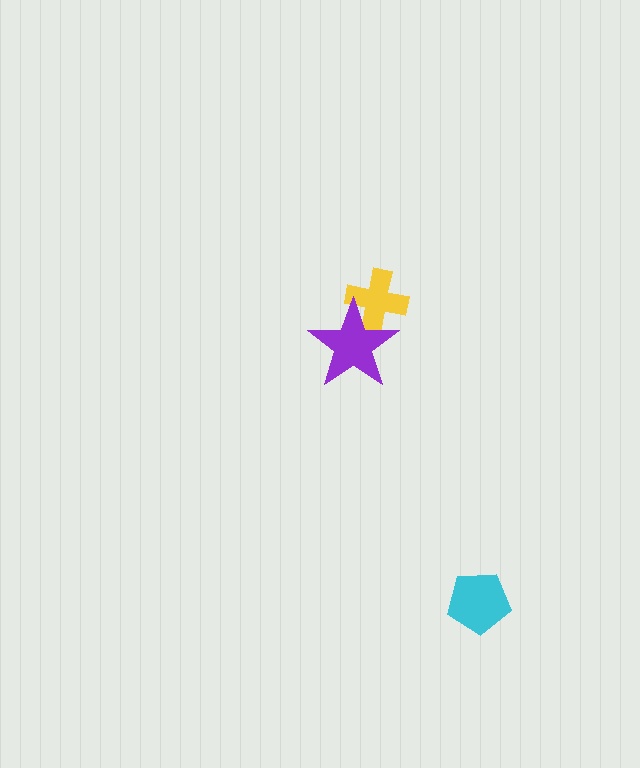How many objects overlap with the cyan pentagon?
0 objects overlap with the cyan pentagon.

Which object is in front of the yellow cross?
The purple star is in front of the yellow cross.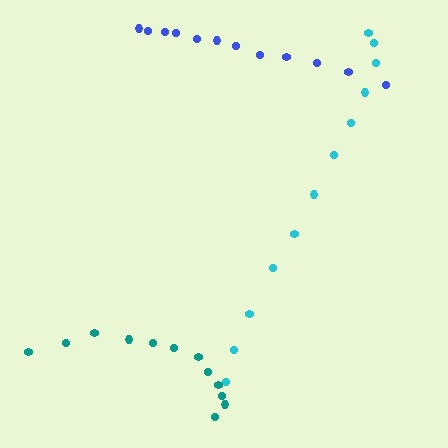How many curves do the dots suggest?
There are 3 distinct paths.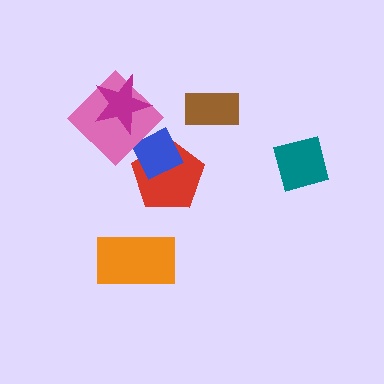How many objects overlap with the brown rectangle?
0 objects overlap with the brown rectangle.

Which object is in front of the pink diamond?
The magenta star is in front of the pink diamond.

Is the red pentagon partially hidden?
Yes, it is partially covered by another shape.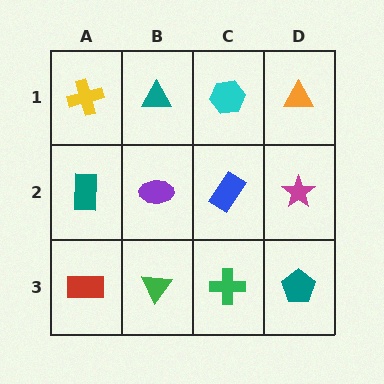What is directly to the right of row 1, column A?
A teal triangle.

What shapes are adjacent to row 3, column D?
A magenta star (row 2, column D), a green cross (row 3, column C).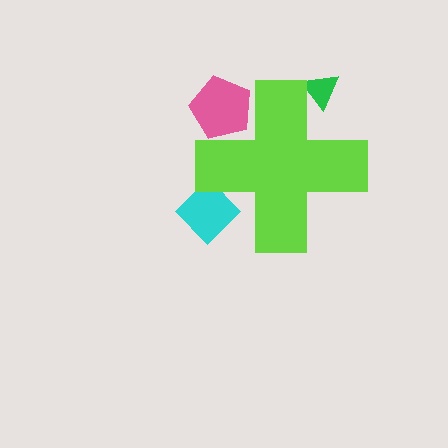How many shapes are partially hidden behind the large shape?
3 shapes are partially hidden.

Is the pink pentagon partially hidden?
Yes, the pink pentagon is partially hidden behind the lime cross.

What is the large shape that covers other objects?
A lime cross.